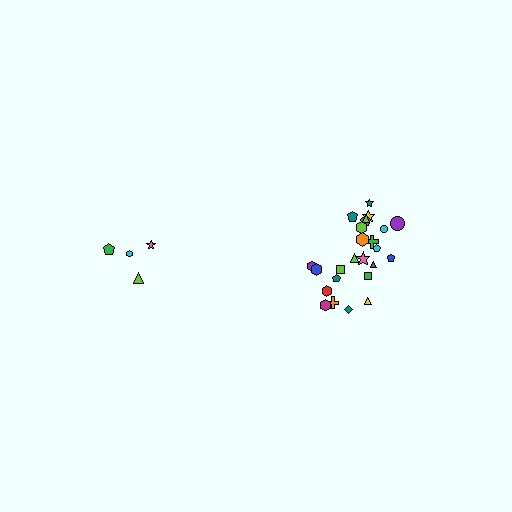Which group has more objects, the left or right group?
The right group.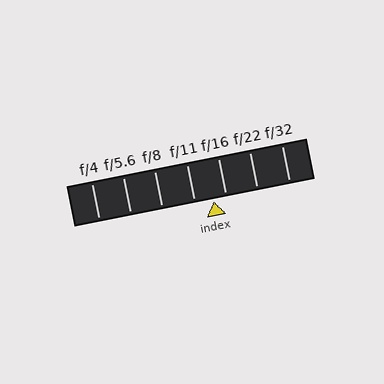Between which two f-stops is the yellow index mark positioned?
The index mark is between f/11 and f/16.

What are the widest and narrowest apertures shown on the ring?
The widest aperture shown is f/4 and the narrowest is f/32.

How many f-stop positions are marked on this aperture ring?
There are 7 f-stop positions marked.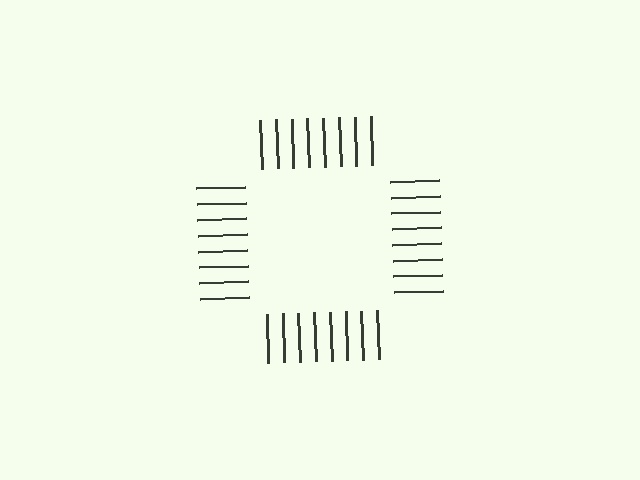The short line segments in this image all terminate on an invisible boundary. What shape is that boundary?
An illusory square — the line segments terminate on its edges but no continuous stroke is drawn.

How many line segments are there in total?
32 — 8 along each of the 4 edges.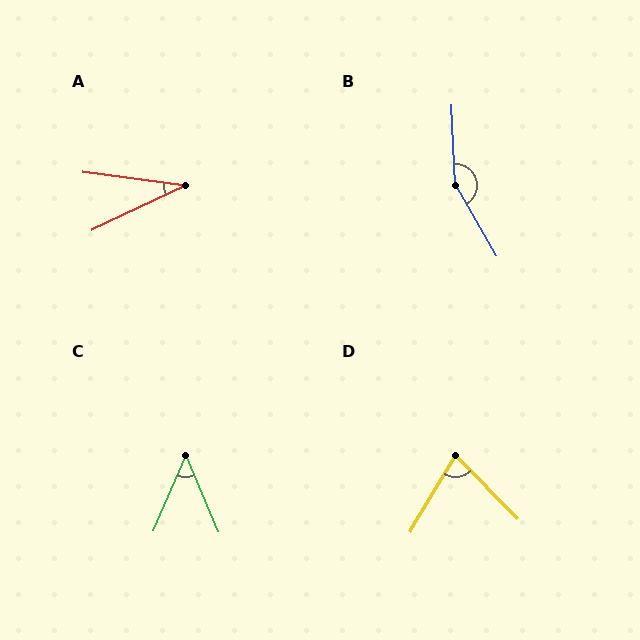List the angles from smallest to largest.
A (33°), C (46°), D (76°), B (153°).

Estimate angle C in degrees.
Approximately 46 degrees.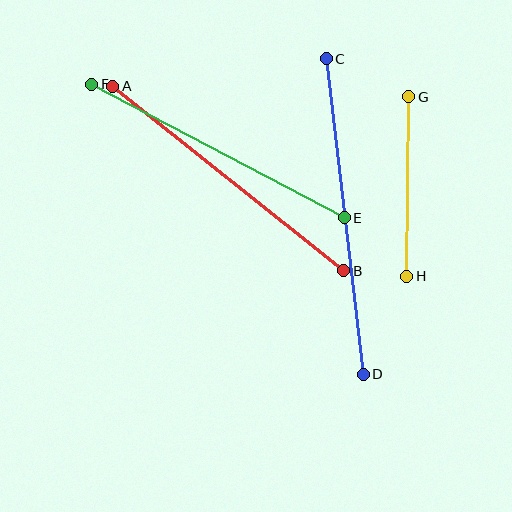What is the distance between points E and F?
The distance is approximately 285 pixels.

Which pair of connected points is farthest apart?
Points C and D are farthest apart.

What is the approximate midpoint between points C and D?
The midpoint is at approximately (345, 216) pixels.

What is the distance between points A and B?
The distance is approximately 295 pixels.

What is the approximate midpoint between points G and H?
The midpoint is at approximately (408, 187) pixels.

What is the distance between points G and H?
The distance is approximately 180 pixels.